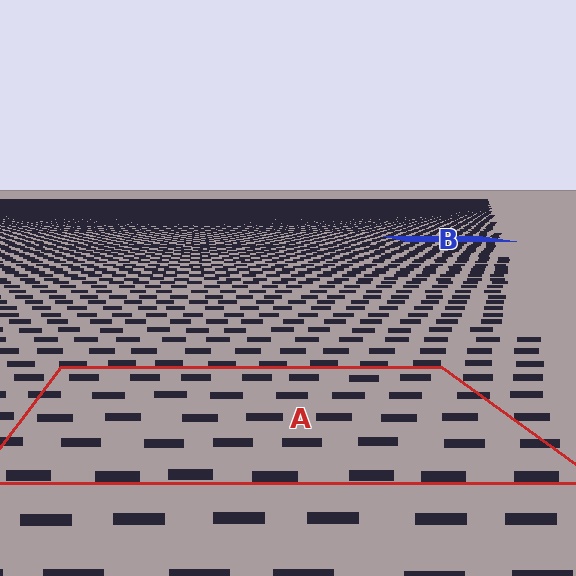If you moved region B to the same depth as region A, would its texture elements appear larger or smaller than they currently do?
They would appear larger. At a closer depth, the same texture elements are projected at a bigger on-screen size.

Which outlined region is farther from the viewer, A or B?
Region B is farther from the viewer — the texture elements inside it appear smaller and more densely packed.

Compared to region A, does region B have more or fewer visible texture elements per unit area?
Region B has more texture elements per unit area — they are packed more densely because it is farther away.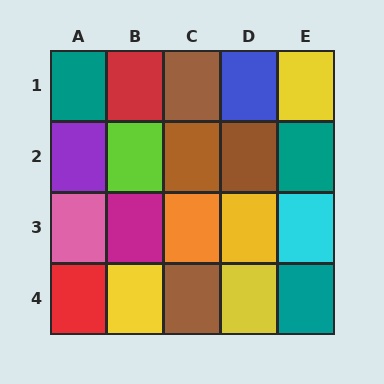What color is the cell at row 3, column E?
Cyan.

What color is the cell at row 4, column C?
Brown.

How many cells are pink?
1 cell is pink.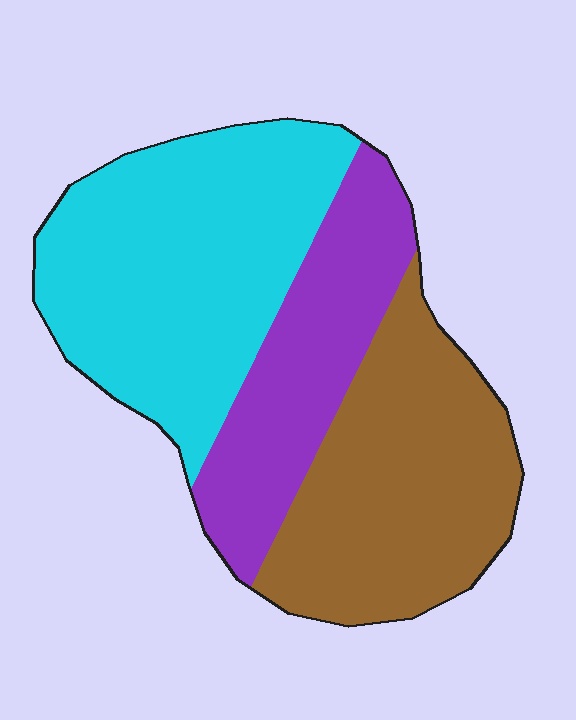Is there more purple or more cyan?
Cyan.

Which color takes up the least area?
Purple, at roughly 25%.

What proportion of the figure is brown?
Brown takes up about one third (1/3) of the figure.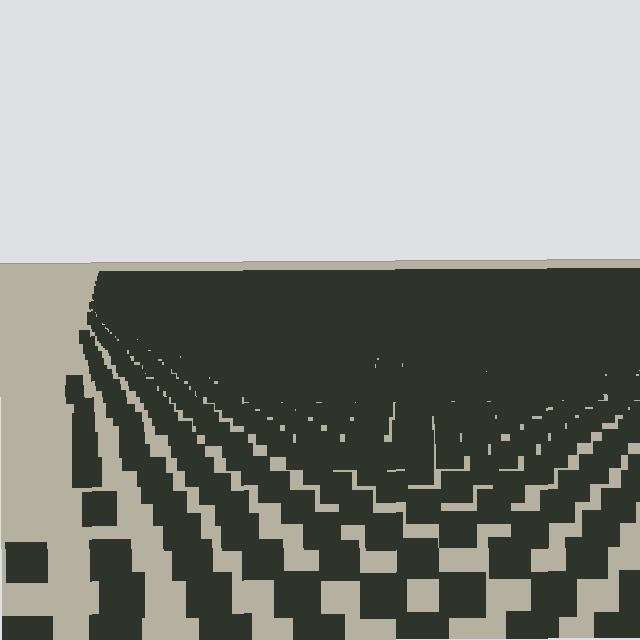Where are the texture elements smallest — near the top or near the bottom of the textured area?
Near the top.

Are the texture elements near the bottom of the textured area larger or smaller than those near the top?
Larger. Near the bottom, elements are closer to the viewer and appear at a bigger on-screen size.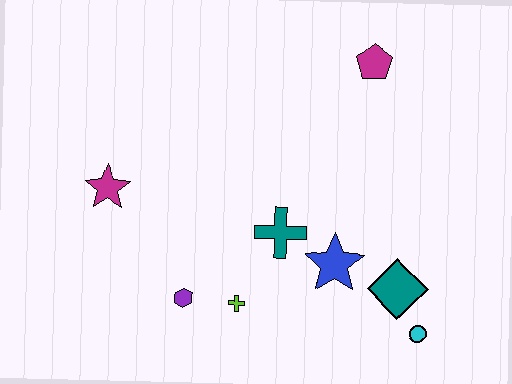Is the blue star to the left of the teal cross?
No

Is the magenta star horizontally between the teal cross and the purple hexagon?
No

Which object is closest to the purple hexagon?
The lime cross is closest to the purple hexagon.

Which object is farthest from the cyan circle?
The magenta star is farthest from the cyan circle.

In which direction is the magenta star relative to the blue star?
The magenta star is to the left of the blue star.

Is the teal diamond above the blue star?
No